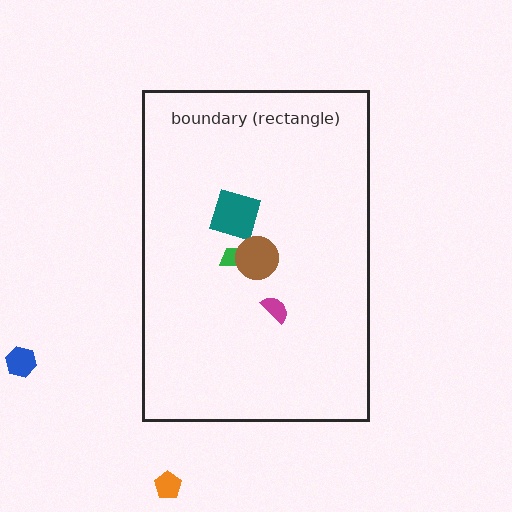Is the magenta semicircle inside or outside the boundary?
Inside.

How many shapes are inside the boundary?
4 inside, 2 outside.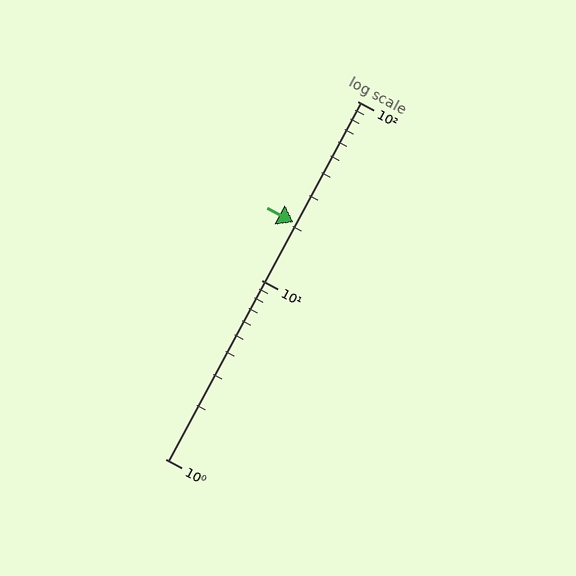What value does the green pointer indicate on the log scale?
The pointer indicates approximately 21.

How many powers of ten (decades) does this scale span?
The scale spans 2 decades, from 1 to 100.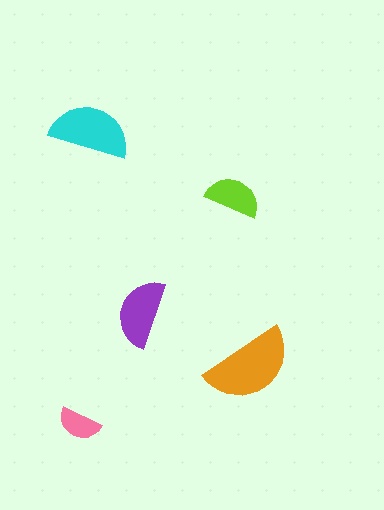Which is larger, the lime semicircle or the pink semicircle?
The lime one.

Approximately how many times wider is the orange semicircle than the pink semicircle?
About 2 times wider.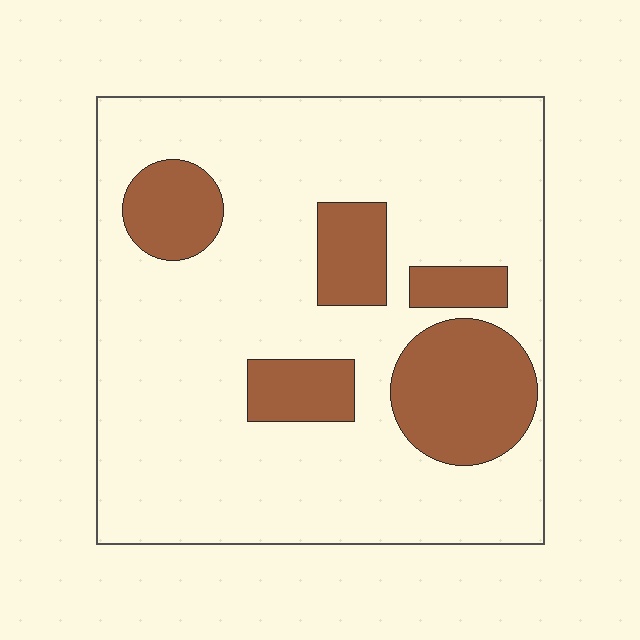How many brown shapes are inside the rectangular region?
5.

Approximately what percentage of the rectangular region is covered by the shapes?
Approximately 20%.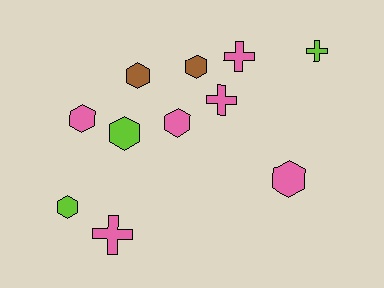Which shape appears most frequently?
Hexagon, with 7 objects.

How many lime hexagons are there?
There are 2 lime hexagons.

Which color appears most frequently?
Pink, with 6 objects.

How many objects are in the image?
There are 11 objects.